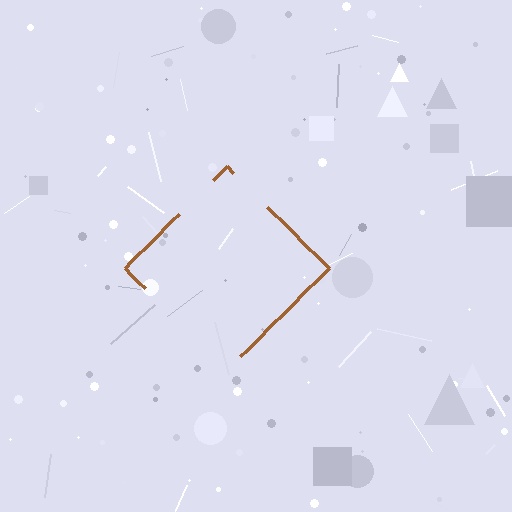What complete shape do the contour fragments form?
The contour fragments form a diamond.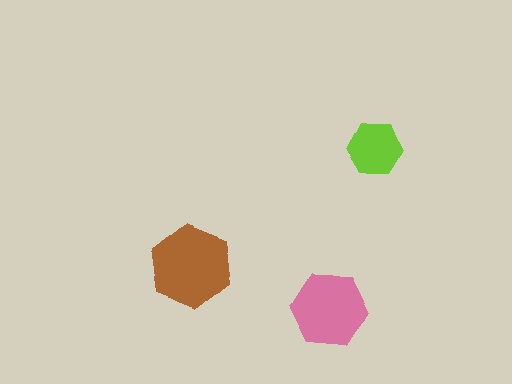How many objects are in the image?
There are 3 objects in the image.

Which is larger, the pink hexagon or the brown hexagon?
The brown one.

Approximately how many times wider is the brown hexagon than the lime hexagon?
About 1.5 times wider.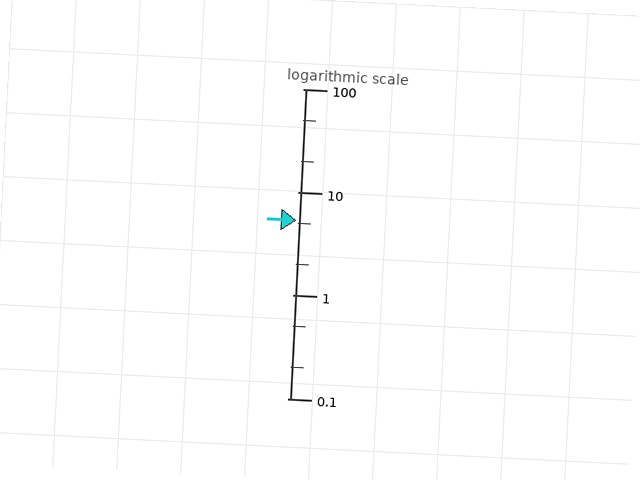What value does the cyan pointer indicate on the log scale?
The pointer indicates approximately 5.3.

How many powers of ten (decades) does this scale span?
The scale spans 3 decades, from 0.1 to 100.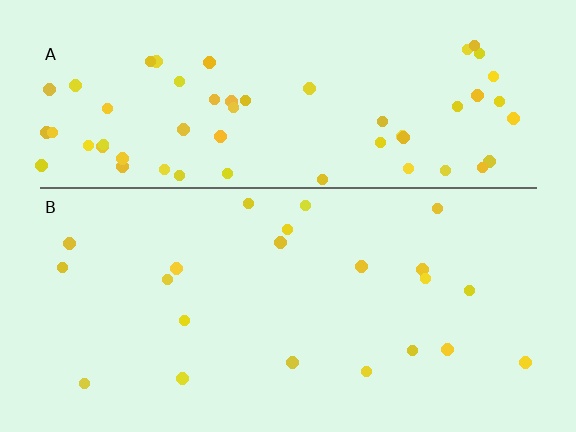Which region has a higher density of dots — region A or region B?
A (the top).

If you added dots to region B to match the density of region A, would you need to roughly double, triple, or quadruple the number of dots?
Approximately triple.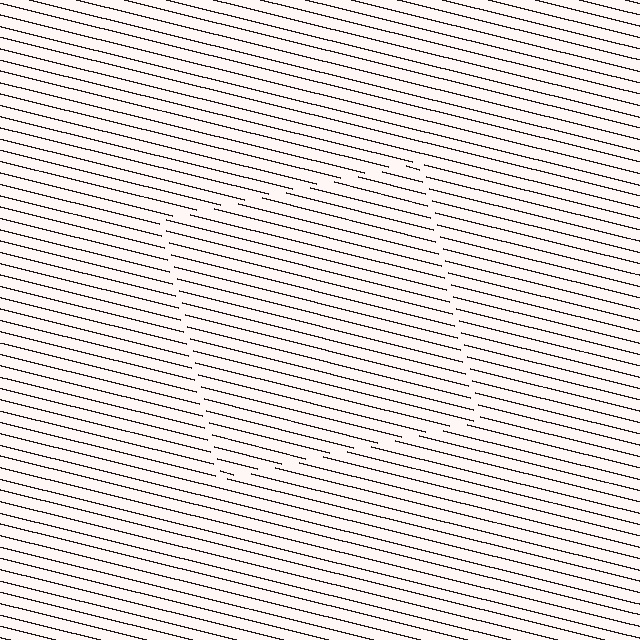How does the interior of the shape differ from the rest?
The interior of the shape contains the same grating, shifted by half a period — the contour is defined by the phase discontinuity where line-ends from the inner and outer gratings abut.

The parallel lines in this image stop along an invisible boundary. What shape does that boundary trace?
An illusory square. The interior of the shape contains the same grating, shifted by half a period — the contour is defined by the phase discontinuity where line-ends from the inner and outer gratings abut.